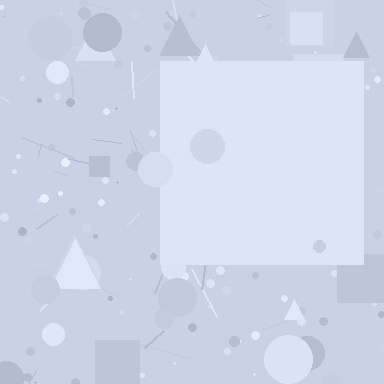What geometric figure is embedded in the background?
A square is embedded in the background.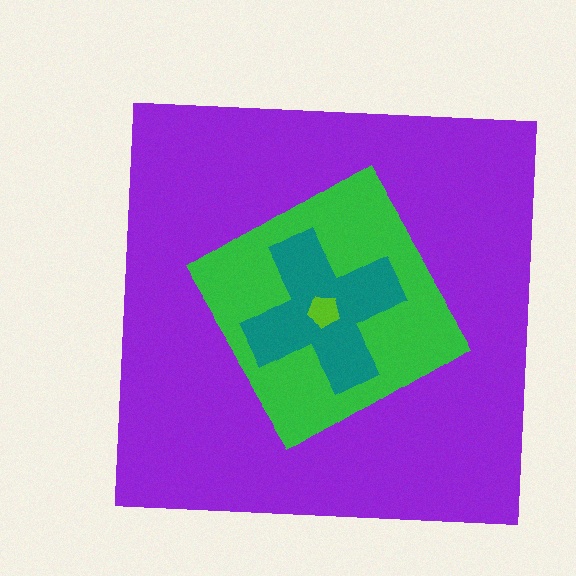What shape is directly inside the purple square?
The green diamond.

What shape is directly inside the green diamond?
The teal cross.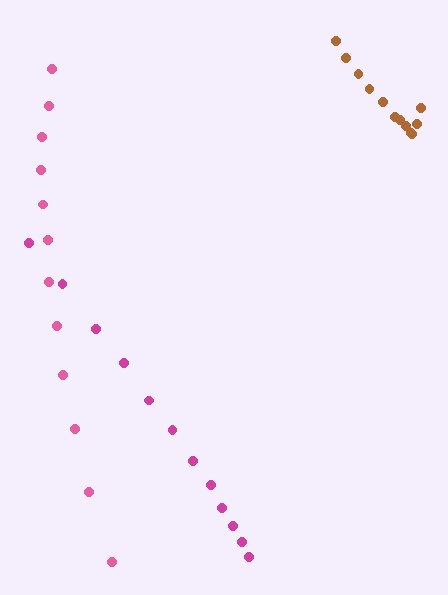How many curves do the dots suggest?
There are 3 distinct paths.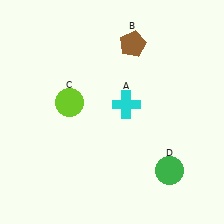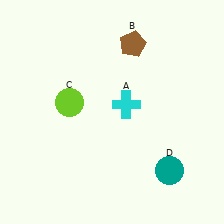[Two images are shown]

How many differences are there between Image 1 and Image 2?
There is 1 difference between the two images.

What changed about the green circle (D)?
In Image 1, D is green. In Image 2, it changed to teal.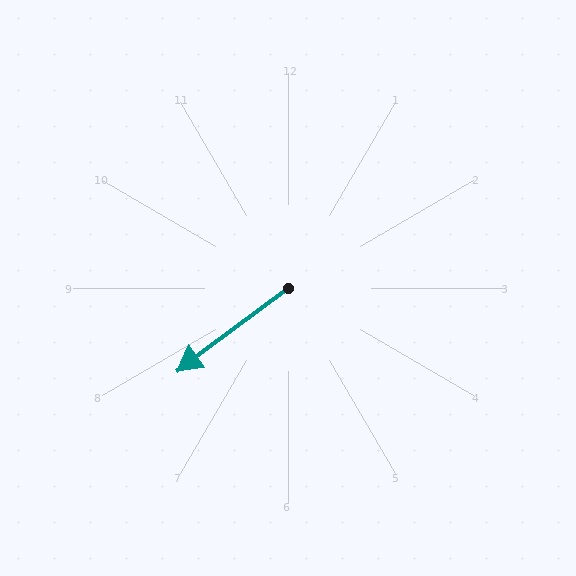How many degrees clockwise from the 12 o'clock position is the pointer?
Approximately 233 degrees.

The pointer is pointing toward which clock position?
Roughly 8 o'clock.